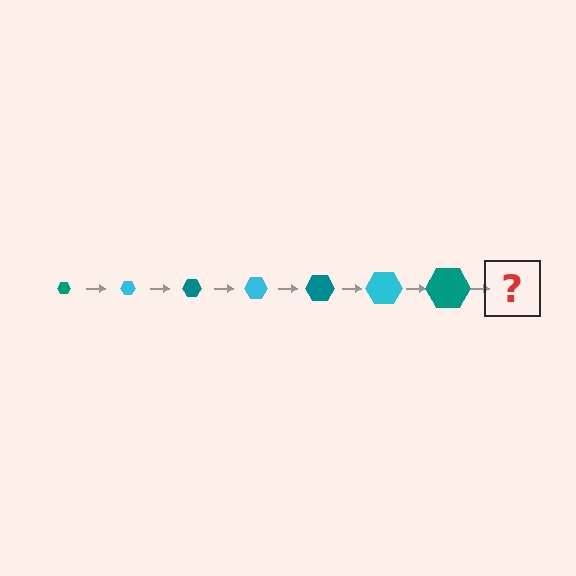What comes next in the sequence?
The next element should be a cyan hexagon, larger than the previous one.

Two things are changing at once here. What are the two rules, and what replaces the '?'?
The two rules are that the hexagon grows larger each step and the color cycles through teal and cyan. The '?' should be a cyan hexagon, larger than the previous one.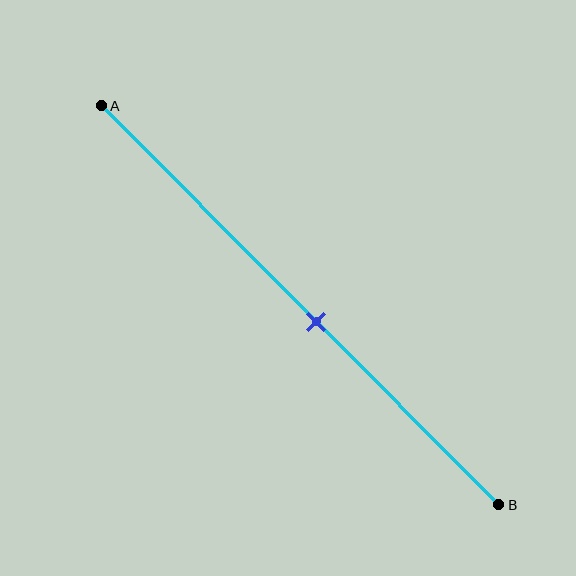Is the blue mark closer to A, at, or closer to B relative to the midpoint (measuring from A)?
The blue mark is closer to point B than the midpoint of segment AB.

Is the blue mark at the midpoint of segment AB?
No, the mark is at about 55% from A, not at the 50% midpoint.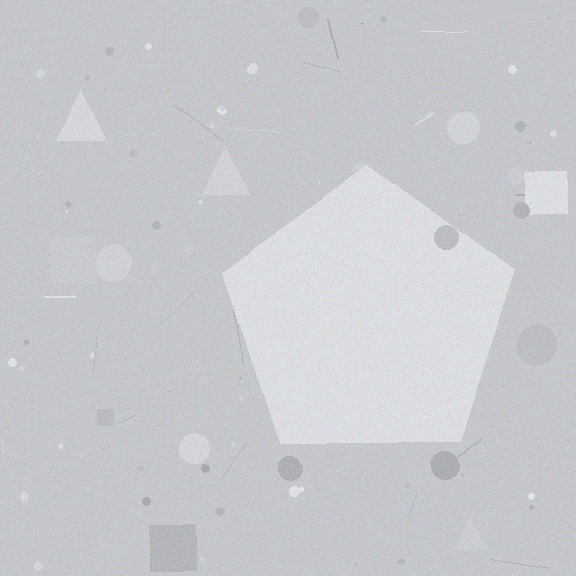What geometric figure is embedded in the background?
A pentagon is embedded in the background.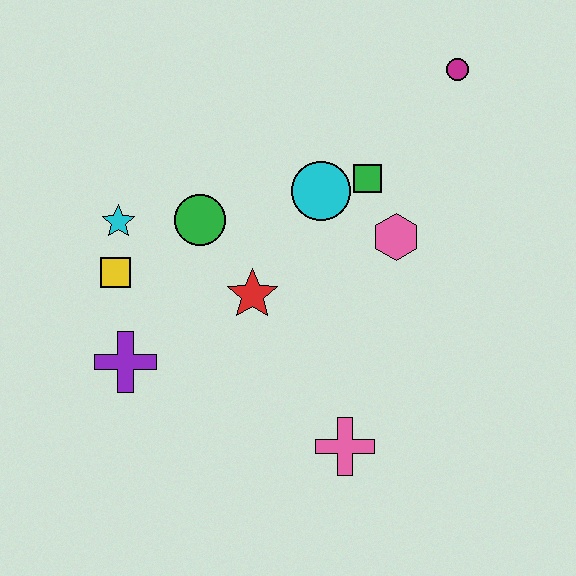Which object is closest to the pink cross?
The red star is closest to the pink cross.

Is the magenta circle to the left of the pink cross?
No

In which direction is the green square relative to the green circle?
The green square is to the right of the green circle.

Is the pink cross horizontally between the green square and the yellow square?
Yes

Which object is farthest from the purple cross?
The magenta circle is farthest from the purple cross.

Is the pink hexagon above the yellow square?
Yes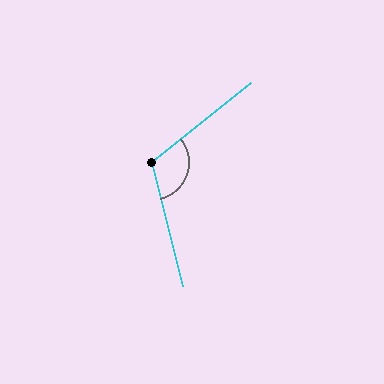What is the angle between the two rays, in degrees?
Approximately 115 degrees.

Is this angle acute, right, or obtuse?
It is obtuse.